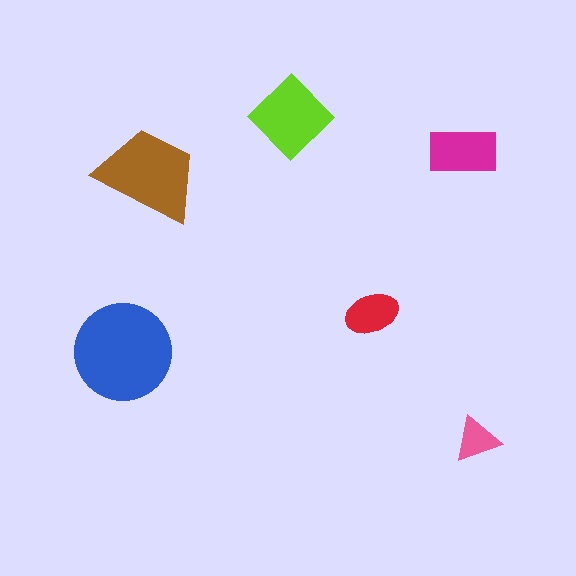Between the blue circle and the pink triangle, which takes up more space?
The blue circle.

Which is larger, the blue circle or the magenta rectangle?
The blue circle.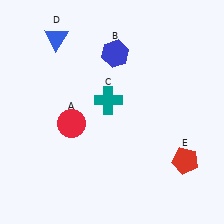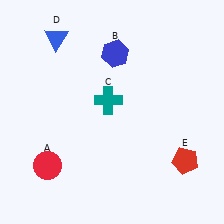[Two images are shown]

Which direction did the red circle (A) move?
The red circle (A) moved down.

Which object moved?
The red circle (A) moved down.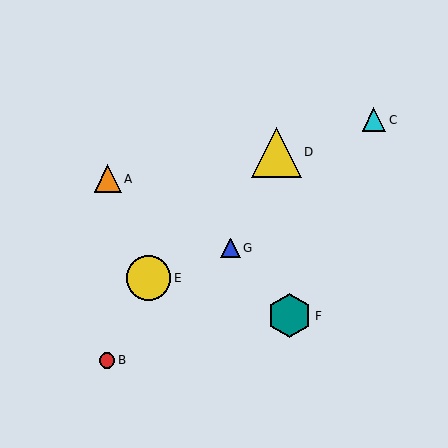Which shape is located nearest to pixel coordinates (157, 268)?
The yellow circle (labeled E) at (149, 278) is nearest to that location.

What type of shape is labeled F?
Shape F is a teal hexagon.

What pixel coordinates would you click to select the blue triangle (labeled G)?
Click at (230, 248) to select the blue triangle G.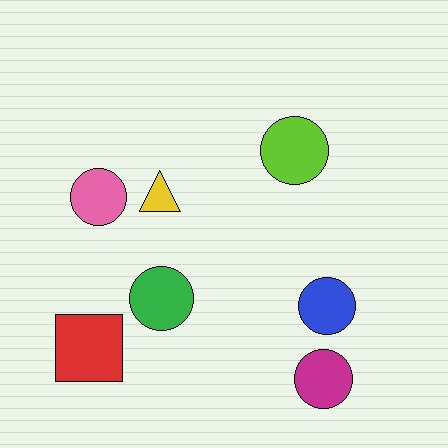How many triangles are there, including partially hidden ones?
There is 1 triangle.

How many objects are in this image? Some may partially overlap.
There are 7 objects.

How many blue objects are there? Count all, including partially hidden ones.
There is 1 blue object.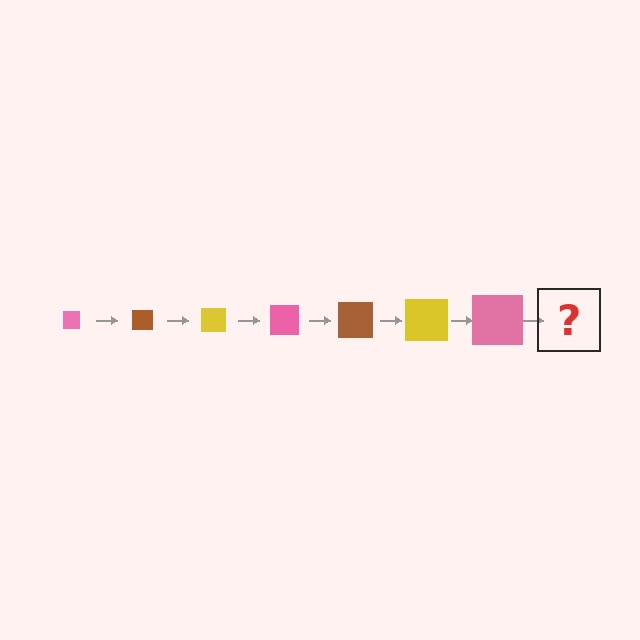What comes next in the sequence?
The next element should be a brown square, larger than the previous one.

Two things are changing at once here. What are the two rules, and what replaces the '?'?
The two rules are that the square grows larger each step and the color cycles through pink, brown, and yellow. The '?' should be a brown square, larger than the previous one.